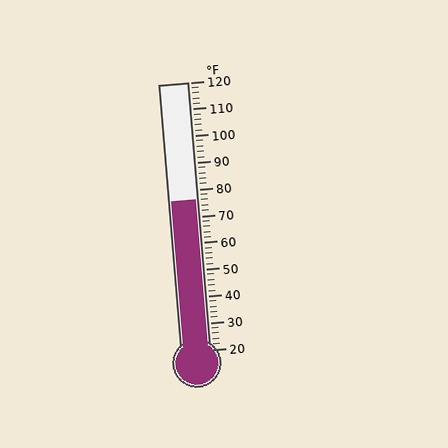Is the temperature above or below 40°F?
The temperature is above 40°F.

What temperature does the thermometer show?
The thermometer shows approximately 76°F.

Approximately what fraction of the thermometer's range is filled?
The thermometer is filled to approximately 55% of its range.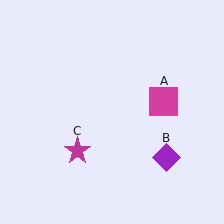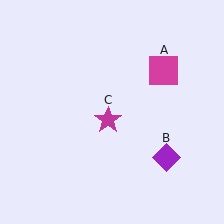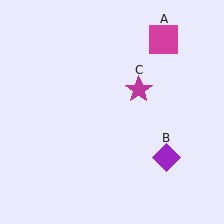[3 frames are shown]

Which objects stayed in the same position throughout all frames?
Purple diamond (object B) remained stationary.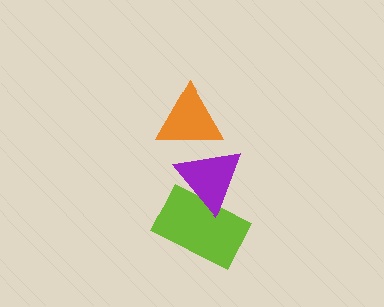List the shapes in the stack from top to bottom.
From top to bottom: the orange triangle, the purple triangle, the lime rectangle.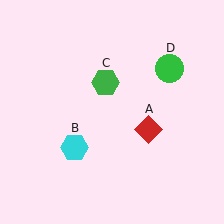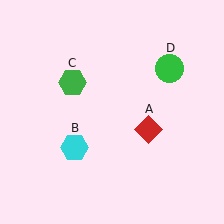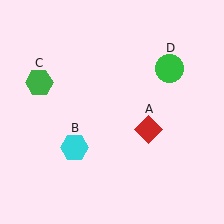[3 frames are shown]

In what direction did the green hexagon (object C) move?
The green hexagon (object C) moved left.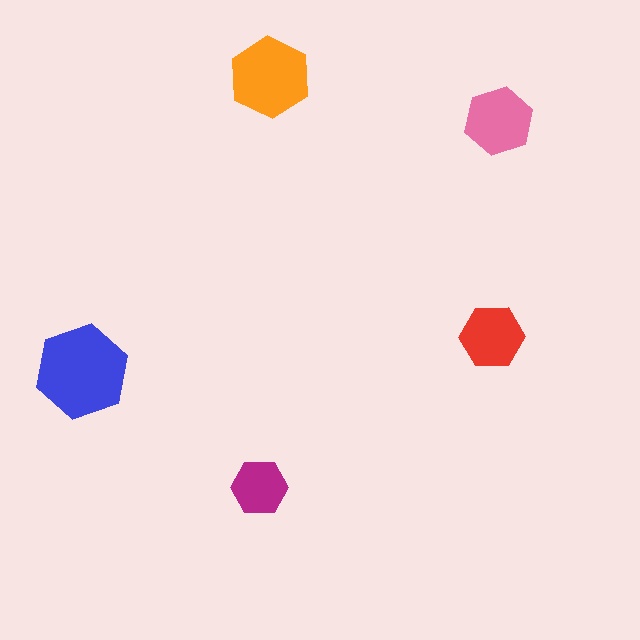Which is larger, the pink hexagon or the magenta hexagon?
The pink one.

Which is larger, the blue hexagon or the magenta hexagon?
The blue one.